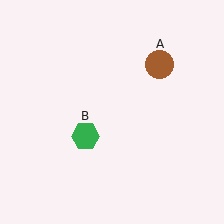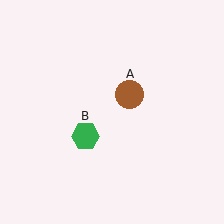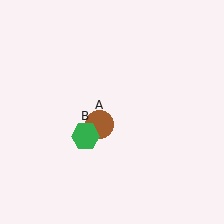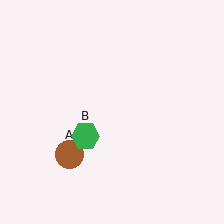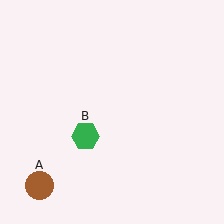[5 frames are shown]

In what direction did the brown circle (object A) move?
The brown circle (object A) moved down and to the left.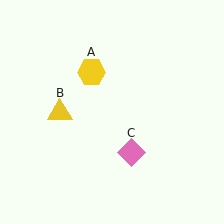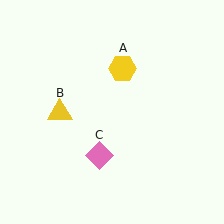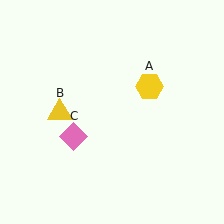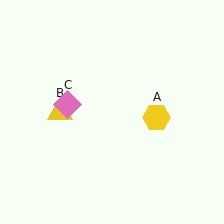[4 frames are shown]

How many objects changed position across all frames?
2 objects changed position: yellow hexagon (object A), pink diamond (object C).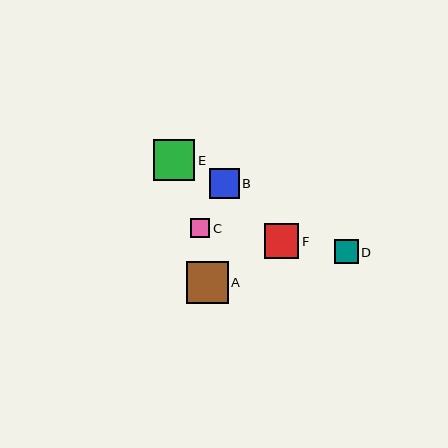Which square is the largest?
Square A is the largest with a size of approximately 41 pixels.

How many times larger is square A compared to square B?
Square A is approximately 1.4 times the size of square B.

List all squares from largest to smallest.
From largest to smallest: A, E, F, B, D, C.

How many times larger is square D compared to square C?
Square D is approximately 1.3 times the size of square C.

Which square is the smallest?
Square C is the smallest with a size of approximately 19 pixels.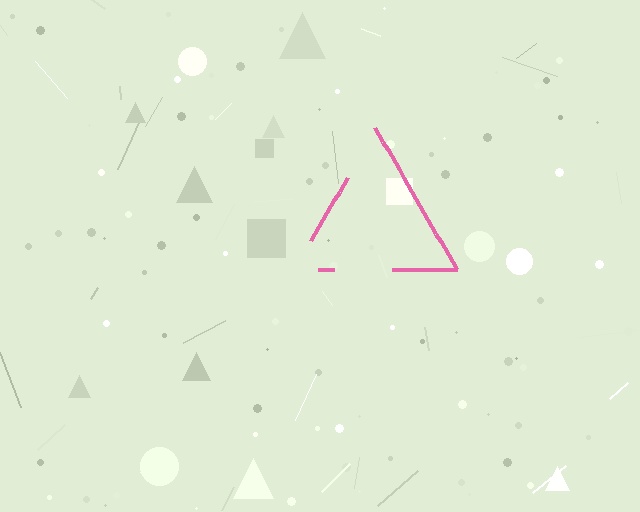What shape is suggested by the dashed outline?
The dashed outline suggests a triangle.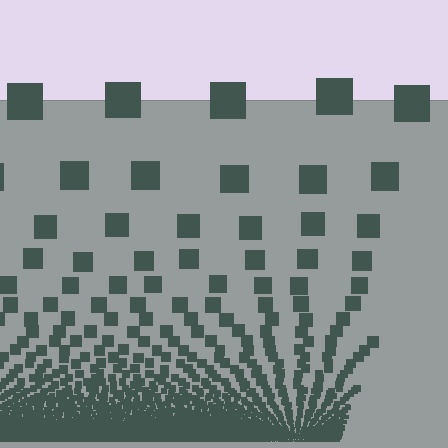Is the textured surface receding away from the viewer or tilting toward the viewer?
The surface appears to tilt toward the viewer. Texture elements get larger and sparser toward the top.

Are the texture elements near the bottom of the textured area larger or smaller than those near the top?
Smaller. The gradient is inverted — elements near the bottom are smaller and denser.